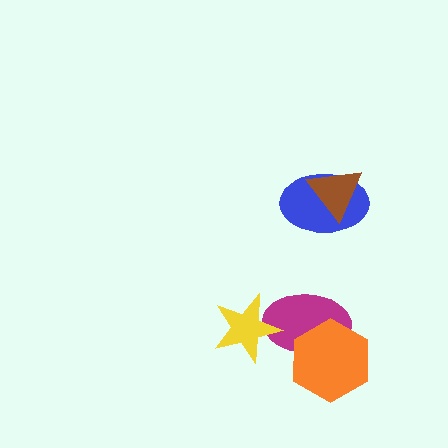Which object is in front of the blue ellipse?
The brown triangle is in front of the blue ellipse.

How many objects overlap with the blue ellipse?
1 object overlaps with the blue ellipse.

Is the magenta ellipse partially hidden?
Yes, it is partially covered by another shape.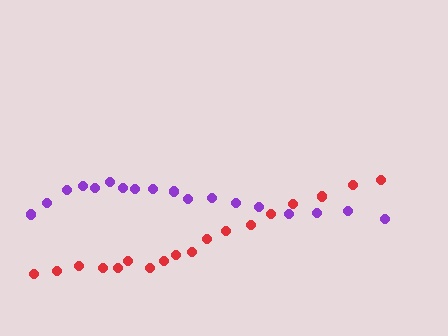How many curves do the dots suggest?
There are 2 distinct paths.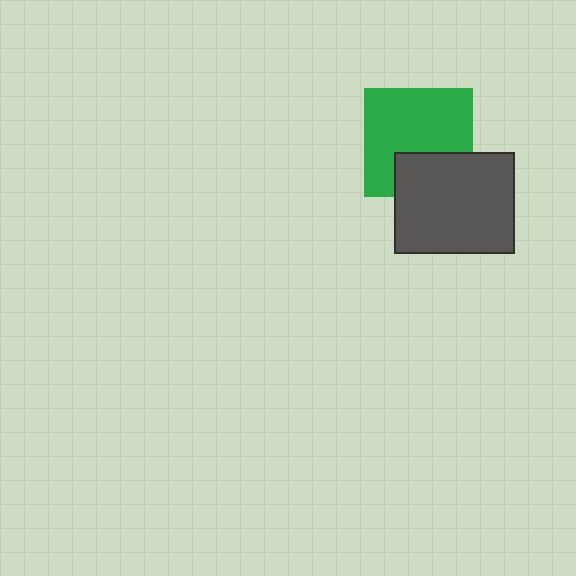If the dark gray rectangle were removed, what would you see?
You would see the complete green square.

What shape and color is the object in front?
The object in front is a dark gray rectangle.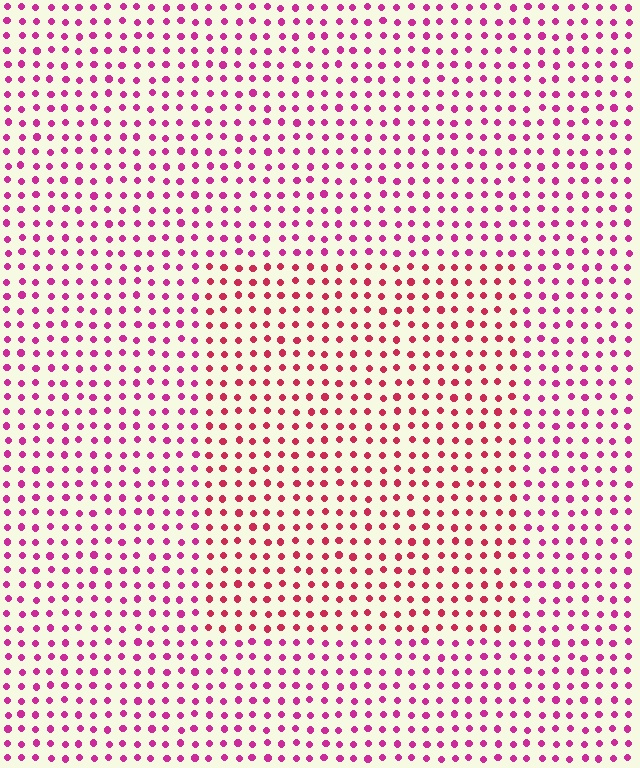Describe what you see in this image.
The image is filled with small magenta elements in a uniform arrangement. A rectangle-shaped region is visible where the elements are tinted to a slightly different hue, forming a subtle color boundary.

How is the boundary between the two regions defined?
The boundary is defined purely by a slight shift in hue (about 26 degrees). Spacing, size, and orientation are identical on both sides.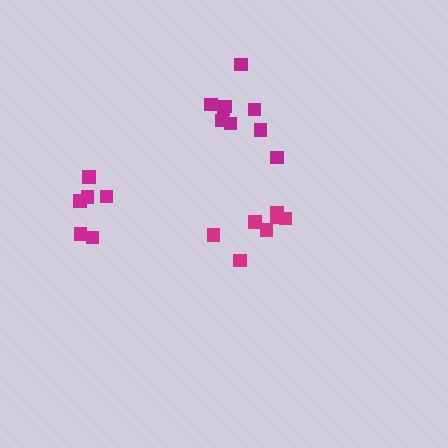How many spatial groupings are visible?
There are 3 spatial groupings.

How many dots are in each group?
Group 1: 9 dots, Group 2: 7 dots, Group 3: 6 dots (22 total).